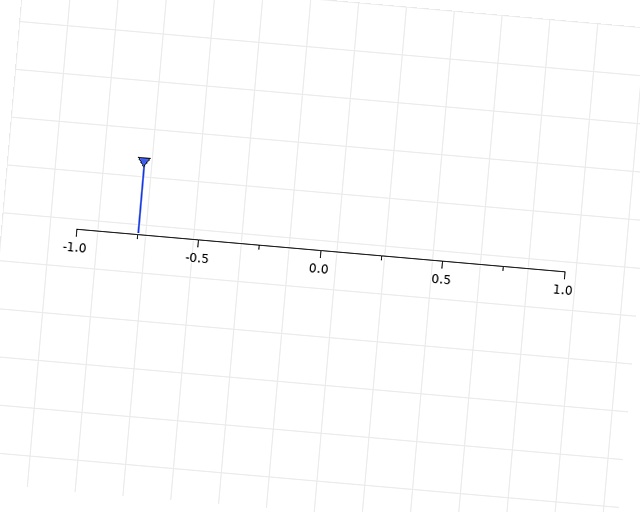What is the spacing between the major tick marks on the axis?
The major ticks are spaced 0.5 apart.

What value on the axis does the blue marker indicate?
The marker indicates approximately -0.75.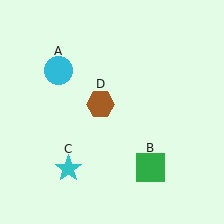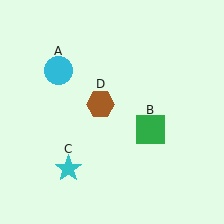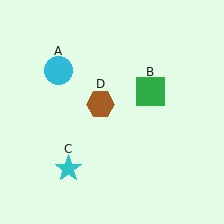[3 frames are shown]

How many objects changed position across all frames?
1 object changed position: green square (object B).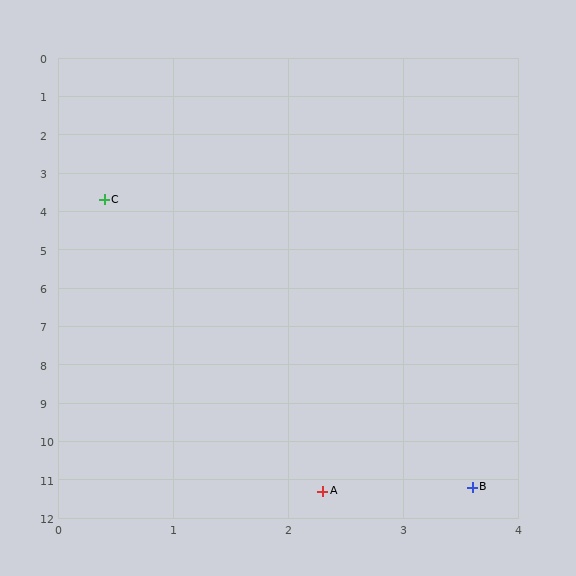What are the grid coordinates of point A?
Point A is at approximately (2.3, 11.3).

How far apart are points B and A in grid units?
Points B and A are about 1.3 grid units apart.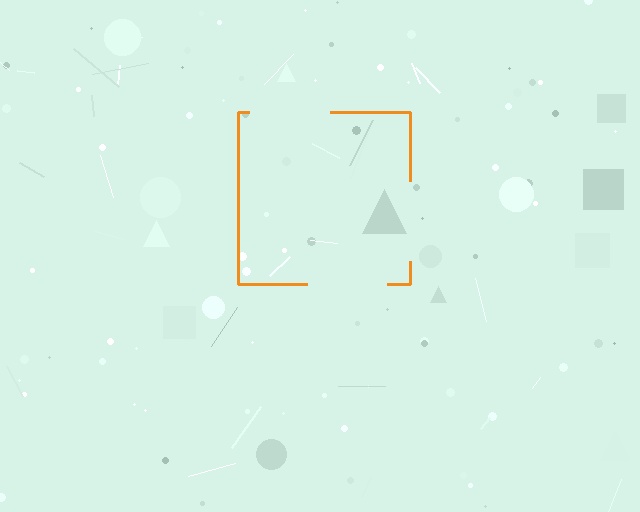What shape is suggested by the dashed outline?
The dashed outline suggests a square.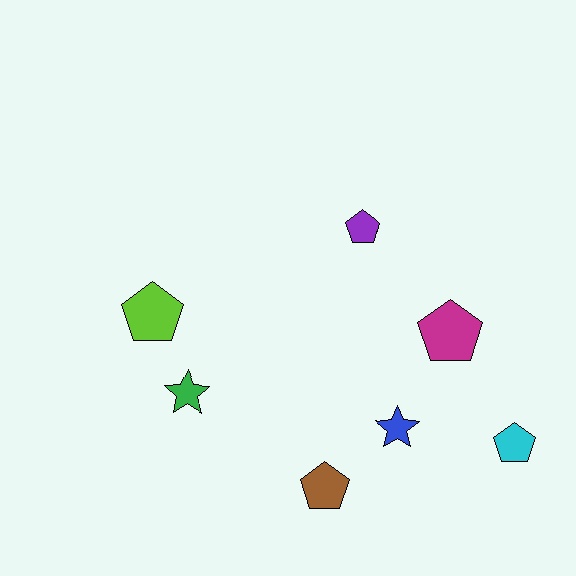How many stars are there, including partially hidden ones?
There are 2 stars.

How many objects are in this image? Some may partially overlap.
There are 7 objects.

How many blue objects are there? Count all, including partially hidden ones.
There is 1 blue object.